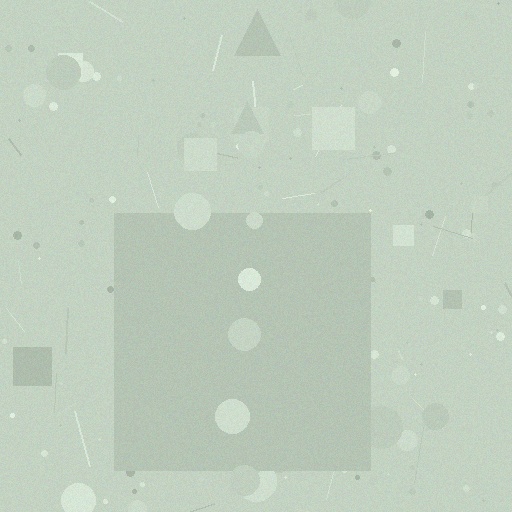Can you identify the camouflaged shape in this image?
The camouflaged shape is a square.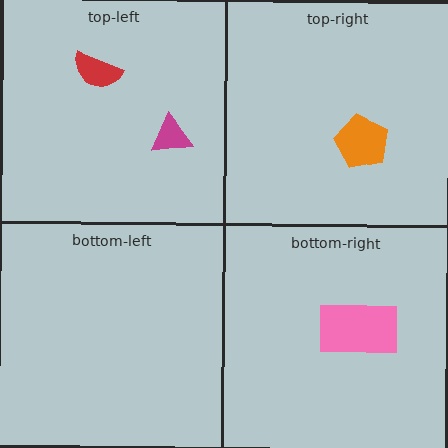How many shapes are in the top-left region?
2.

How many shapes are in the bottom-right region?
1.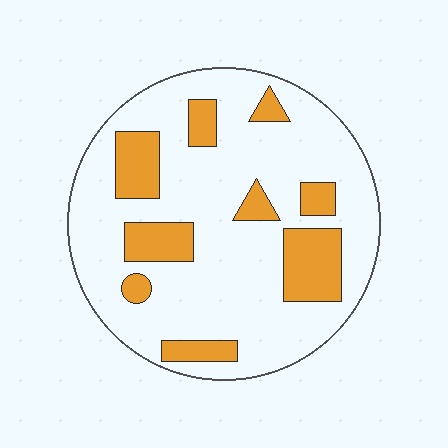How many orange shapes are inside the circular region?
9.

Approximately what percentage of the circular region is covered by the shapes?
Approximately 20%.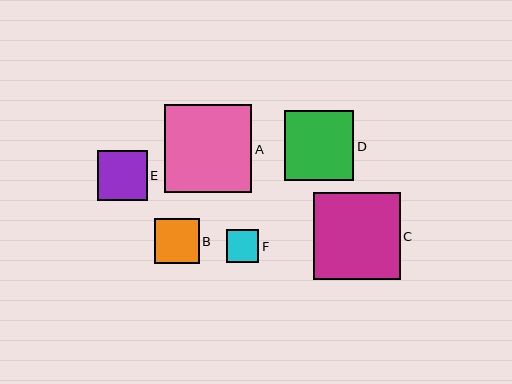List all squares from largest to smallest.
From largest to smallest: A, C, D, E, B, F.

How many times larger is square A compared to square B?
Square A is approximately 1.9 times the size of square B.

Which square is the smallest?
Square F is the smallest with a size of approximately 33 pixels.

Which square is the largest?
Square A is the largest with a size of approximately 87 pixels.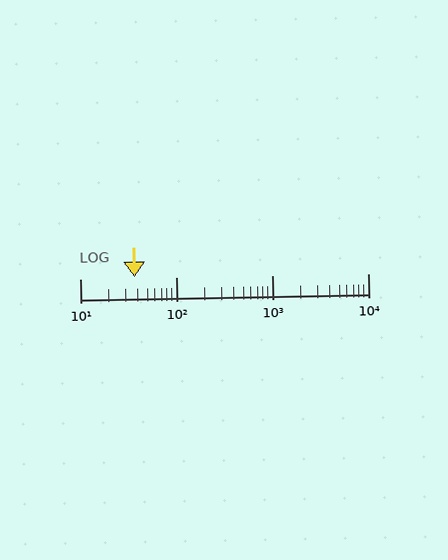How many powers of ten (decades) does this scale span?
The scale spans 3 decades, from 10 to 10000.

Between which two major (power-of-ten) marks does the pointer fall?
The pointer is between 10 and 100.